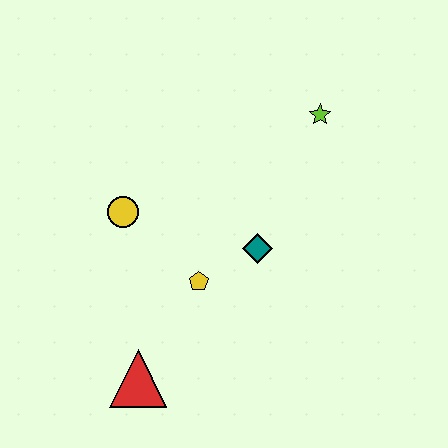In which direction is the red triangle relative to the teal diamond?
The red triangle is below the teal diamond.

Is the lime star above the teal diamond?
Yes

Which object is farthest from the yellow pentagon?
The lime star is farthest from the yellow pentagon.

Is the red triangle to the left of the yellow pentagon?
Yes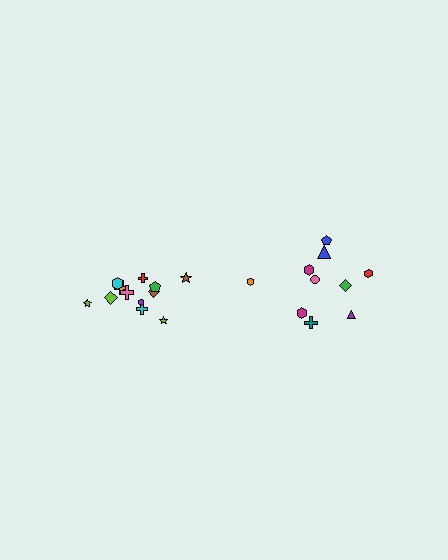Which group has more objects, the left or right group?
The left group.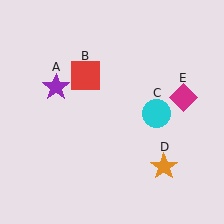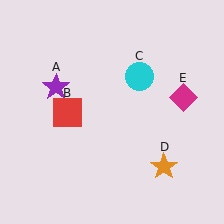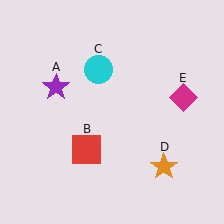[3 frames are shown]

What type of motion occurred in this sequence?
The red square (object B), cyan circle (object C) rotated counterclockwise around the center of the scene.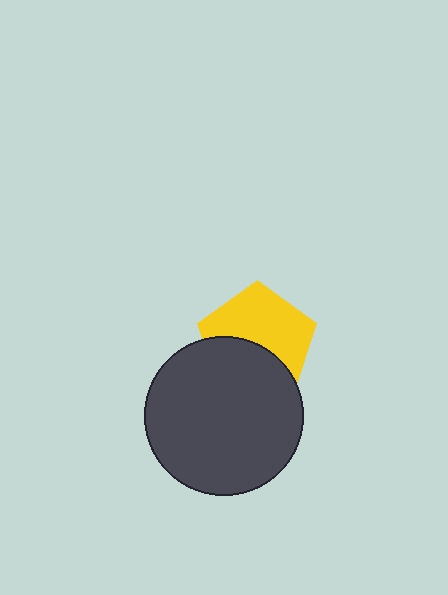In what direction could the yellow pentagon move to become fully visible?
The yellow pentagon could move up. That would shift it out from behind the dark gray circle entirely.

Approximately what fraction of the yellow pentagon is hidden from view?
Roughly 42% of the yellow pentagon is hidden behind the dark gray circle.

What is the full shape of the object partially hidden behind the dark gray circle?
The partially hidden object is a yellow pentagon.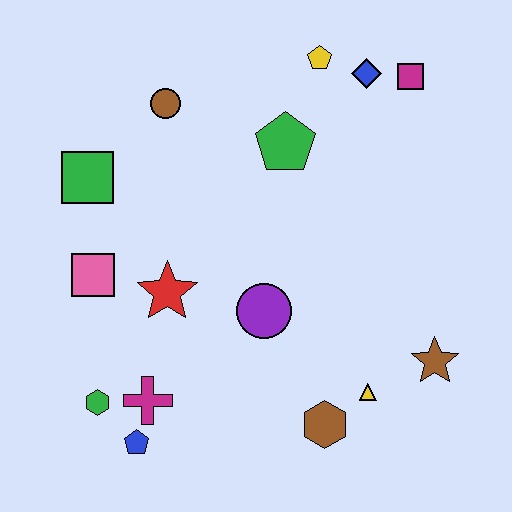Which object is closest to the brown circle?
The green square is closest to the brown circle.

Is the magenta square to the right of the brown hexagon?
Yes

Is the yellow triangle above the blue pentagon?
Yes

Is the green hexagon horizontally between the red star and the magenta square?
No